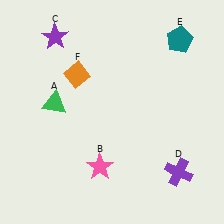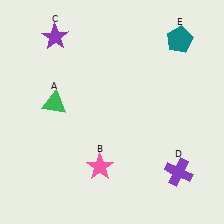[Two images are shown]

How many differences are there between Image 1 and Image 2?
There is 1 difference between the two images.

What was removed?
The orange diamond (F) was removed in Image 2.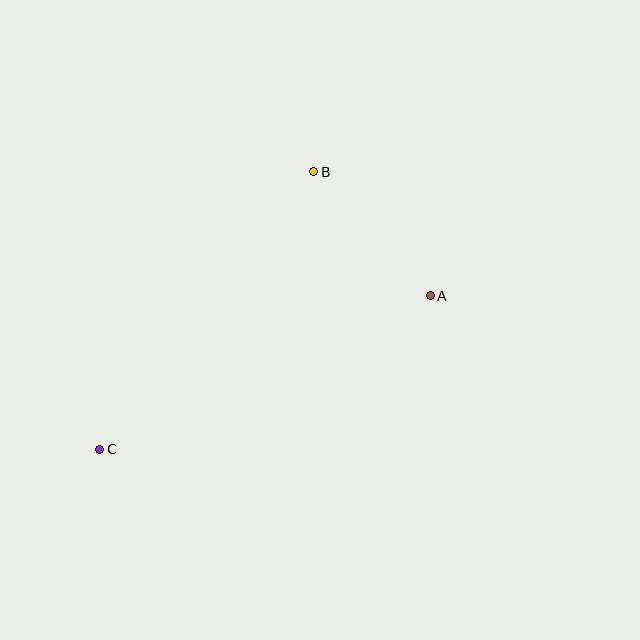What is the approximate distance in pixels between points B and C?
The distance between B and C is approximately 350 pixels.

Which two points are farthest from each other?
Points A and C are farthest from each other.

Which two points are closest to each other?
Points A and B are closest to each other.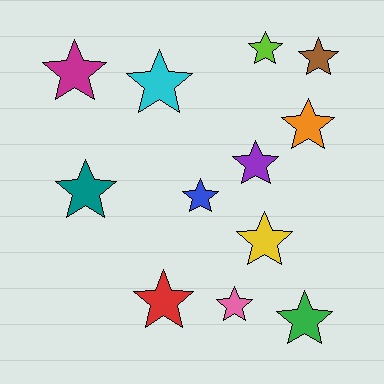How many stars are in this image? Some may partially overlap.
There are 12 stars.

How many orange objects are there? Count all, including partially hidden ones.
There is 1 orange object.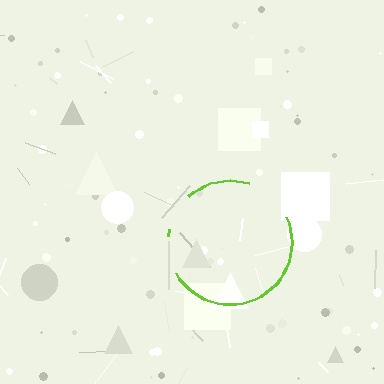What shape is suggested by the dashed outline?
The dashed outline suggests a circle.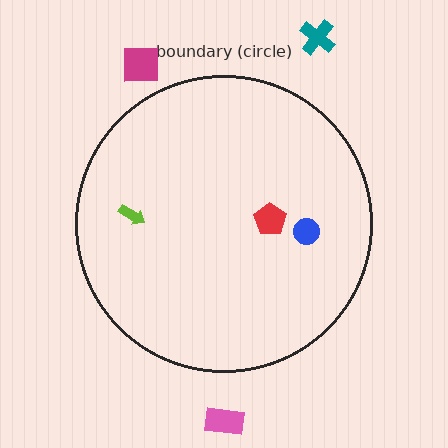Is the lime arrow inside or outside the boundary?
Inside.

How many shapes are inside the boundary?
3 inside, 3 outside.